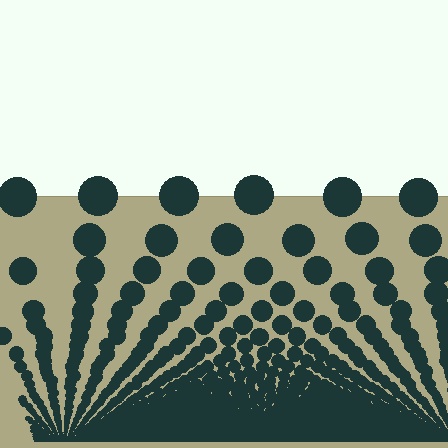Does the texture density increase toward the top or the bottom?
Density increases toward the bottom.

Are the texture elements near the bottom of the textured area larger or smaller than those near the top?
Smaller. The gradient is inverted — elements near the bottom are smaller and denser.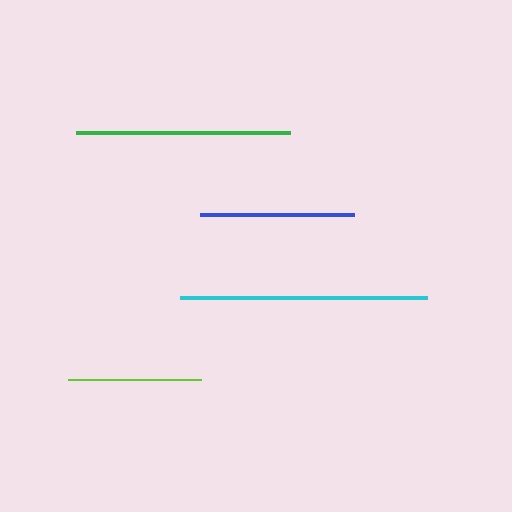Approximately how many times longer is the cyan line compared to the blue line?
The cyan line is approximately 1.6 times the length of the blue line.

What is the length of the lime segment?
The lime segment is approximately 133 pixels long.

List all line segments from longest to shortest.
From longest to shortest: cyan, green, blue, lime.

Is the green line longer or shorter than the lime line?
The green line is longer than the lime line.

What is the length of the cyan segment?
The cyan segment is approximately 246 pixels long.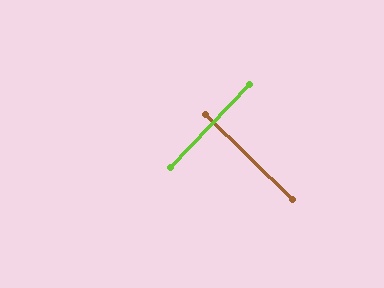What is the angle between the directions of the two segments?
Approximately 89 degrees.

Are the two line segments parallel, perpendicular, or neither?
Perpendicular — they meet at approximately 89°.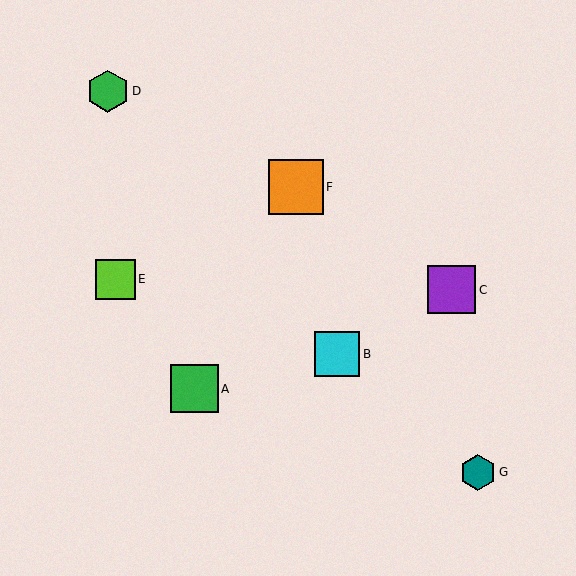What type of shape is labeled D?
Shape D is a green hexagon.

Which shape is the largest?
The orange square (labeled F) is the largest.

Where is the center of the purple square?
The center of the purple square is at (452, 290).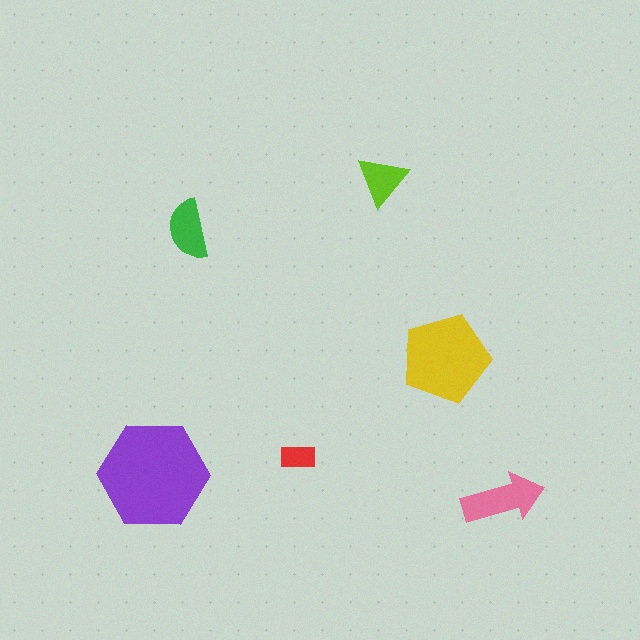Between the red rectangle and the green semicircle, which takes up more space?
The green semicircle.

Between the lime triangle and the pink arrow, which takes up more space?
The pink arrow.